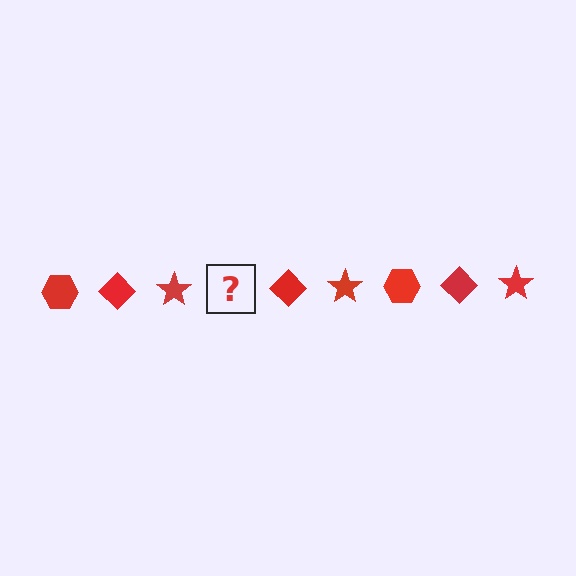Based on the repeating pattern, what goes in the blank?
The blank should be a red hexagon.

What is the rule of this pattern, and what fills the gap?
The rule is that the pattern cycles through hexagon, diamond, star shapes in red. The gap should be filled with a red hexagon.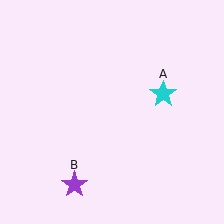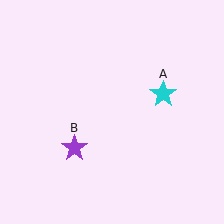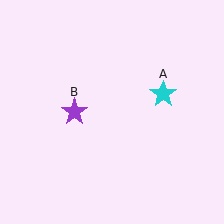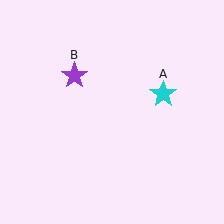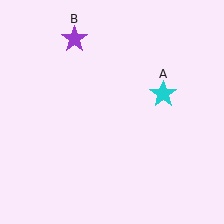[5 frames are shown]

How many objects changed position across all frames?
1 object changed position: purple star (object B).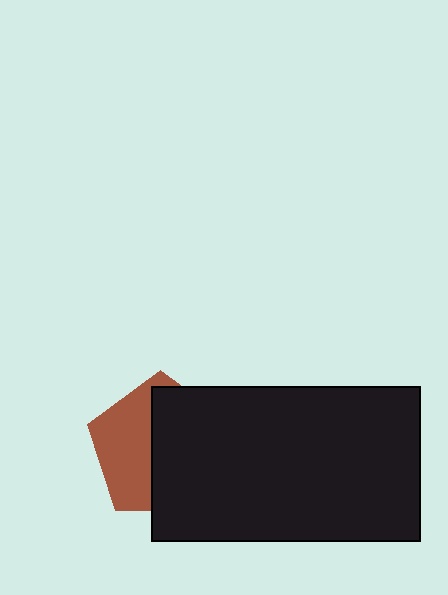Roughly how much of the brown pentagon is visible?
A small part of it is visible (roughly 43%).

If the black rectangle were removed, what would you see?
You would see the complete brown pentagon.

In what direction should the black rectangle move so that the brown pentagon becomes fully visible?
The black rectangle should move right. That is the shortest direction to clear the overlap and leave the brown pentagon fully visible.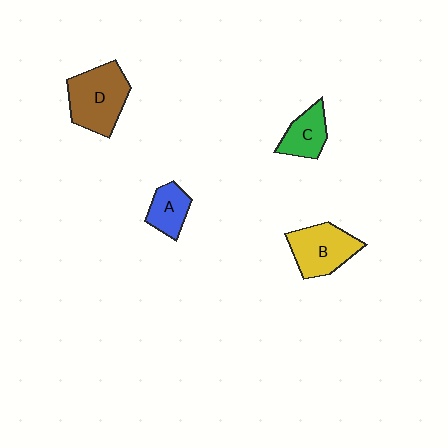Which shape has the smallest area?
Shape A (blue).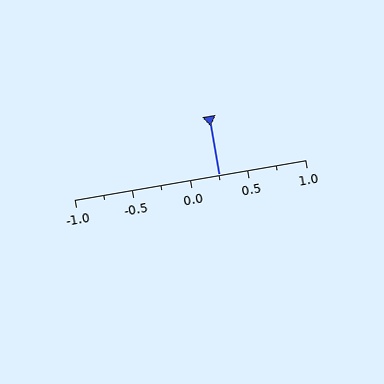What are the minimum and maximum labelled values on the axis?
The axis runs from -1.0 to 1.0.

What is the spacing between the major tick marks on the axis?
The major ticks are spaced 0.5 apart.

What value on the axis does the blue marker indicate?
The marker indicates approximately 0.25.